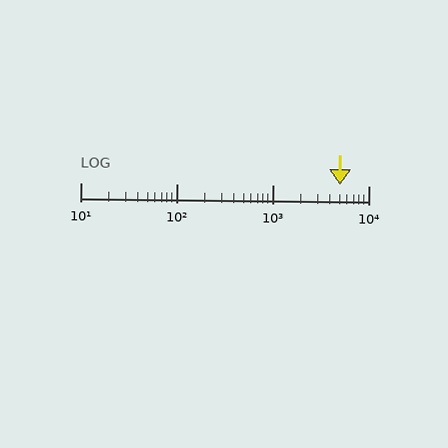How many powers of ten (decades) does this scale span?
The scale spans 3 decades, from 10 to 10000.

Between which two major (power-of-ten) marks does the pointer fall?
The pointer is between 1000 and 10000.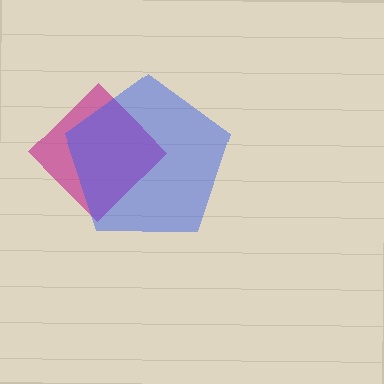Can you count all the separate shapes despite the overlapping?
Yes, there are 2 separate shapes.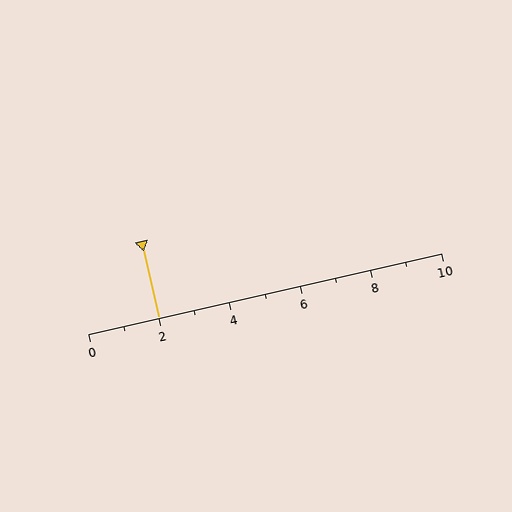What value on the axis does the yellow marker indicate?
The marker indicates approximately 2.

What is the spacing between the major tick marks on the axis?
The major ticks are spaced 2 apart.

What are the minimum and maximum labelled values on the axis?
The axis runs from 0 to 10.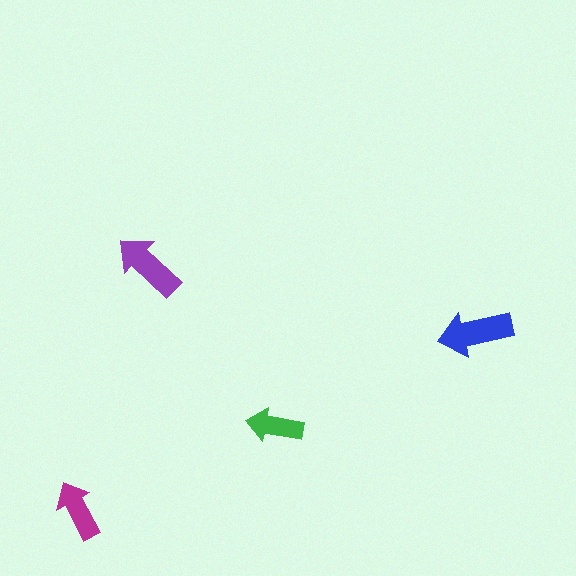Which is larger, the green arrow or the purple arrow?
The purple one.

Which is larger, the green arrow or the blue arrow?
The blue one.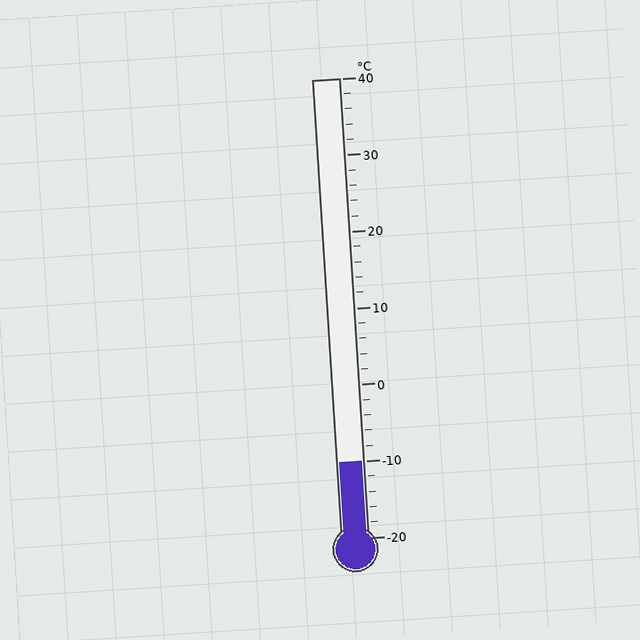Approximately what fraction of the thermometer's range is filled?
The thermometer is filled to approximately 15% of its range.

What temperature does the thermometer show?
The thermometer shows approximately -10°C.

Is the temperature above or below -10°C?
The temperature is at -10°C.